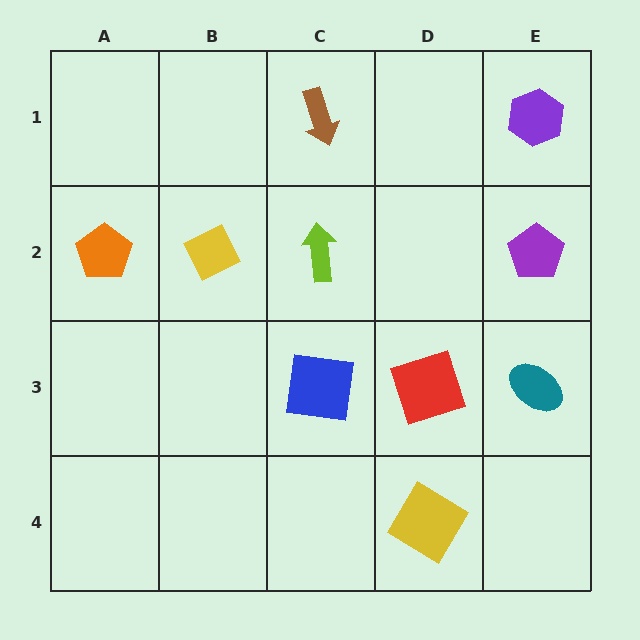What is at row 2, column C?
A lime arrow.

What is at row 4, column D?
A yellow diamond.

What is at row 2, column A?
An orange pentagon.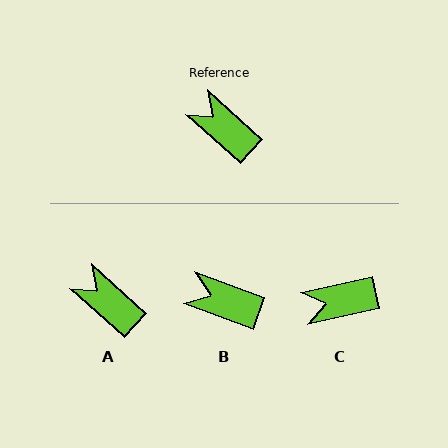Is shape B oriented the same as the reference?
No, it is off by about 22 degrees.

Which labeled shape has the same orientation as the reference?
A.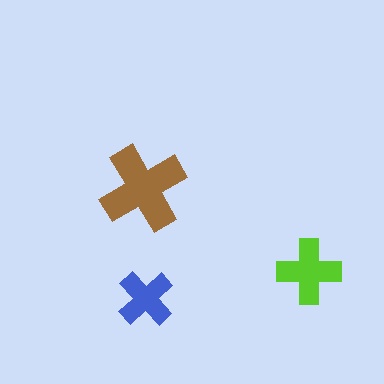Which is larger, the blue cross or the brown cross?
The brown one.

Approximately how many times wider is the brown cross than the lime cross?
About 1.5 times wider.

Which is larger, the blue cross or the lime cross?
The lime one.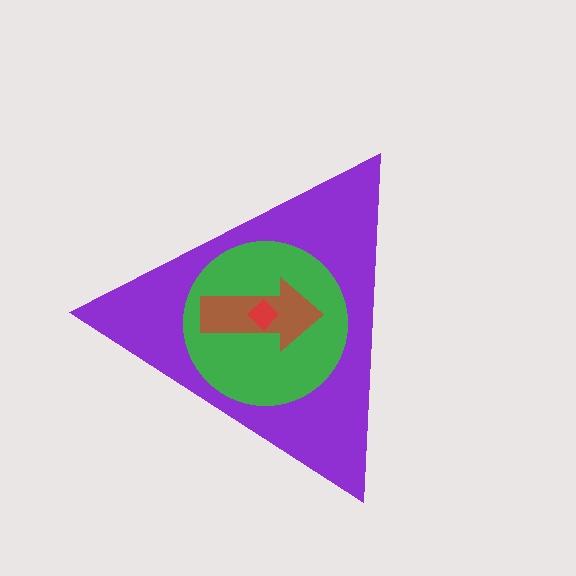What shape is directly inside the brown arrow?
The red diamond.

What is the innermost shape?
The red diamond.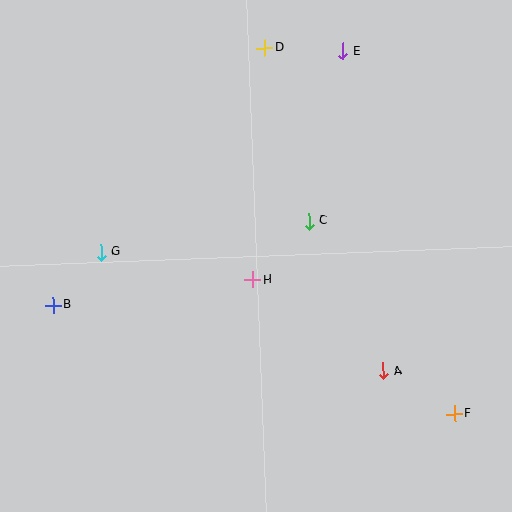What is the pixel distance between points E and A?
The distance between E and A is 322 pixels.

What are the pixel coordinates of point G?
Point G is at (101, 252).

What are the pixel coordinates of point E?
Point E is at (343, 51).